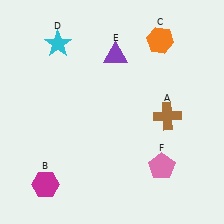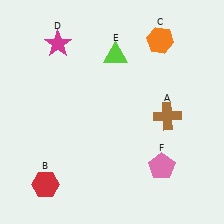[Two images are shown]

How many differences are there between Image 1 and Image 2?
There are 3 differences between the two images.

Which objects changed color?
B changed from magenta to red. D changed from cyan to magenta. E changed from purple to lime.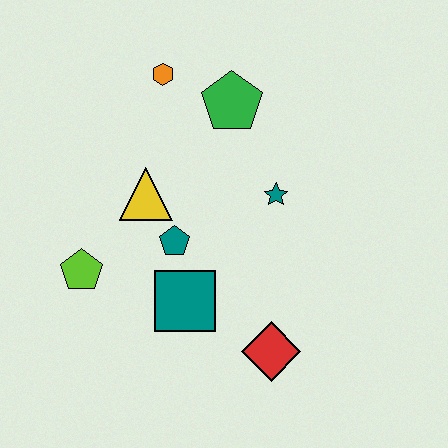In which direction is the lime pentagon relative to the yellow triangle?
The lime pentagon is below the yellow triangle.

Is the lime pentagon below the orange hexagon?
Yes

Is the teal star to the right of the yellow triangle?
Yes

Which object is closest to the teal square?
The teal pentagon is closest to the teal square.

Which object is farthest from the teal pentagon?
The orange hexagon is farthest from the teal pentagon.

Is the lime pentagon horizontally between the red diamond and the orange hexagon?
No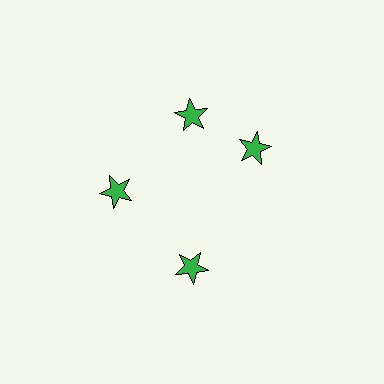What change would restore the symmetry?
The symmetry would be restored by rotating it back into even spacing with its neighbors so that all 4 stars sit at equal angles and equal distance from the center.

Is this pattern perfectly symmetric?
No. The 4 green stars are arranged in a ring, but one element near the 3 o'clock position is rotated out of alignment along the ring, breaking the 4-fold rotational symmetry.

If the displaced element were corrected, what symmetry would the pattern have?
It would have 4-fold rotational symmetry — the pattern would map onto itself every 90 degrees.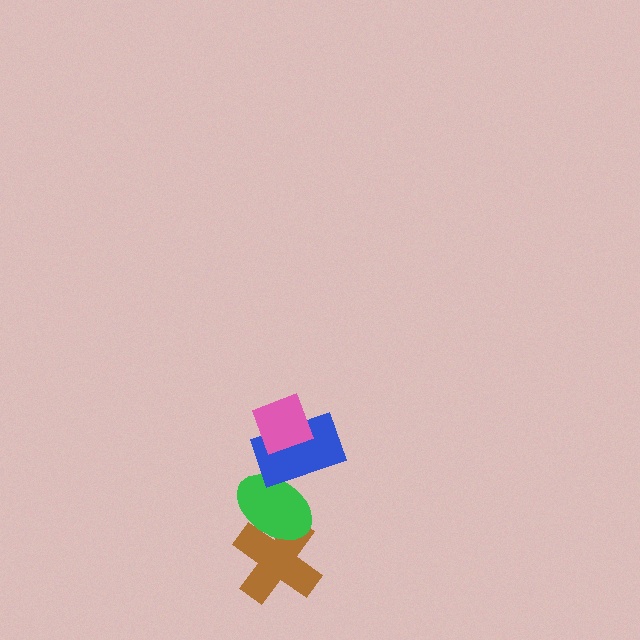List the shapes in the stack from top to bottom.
From top to bottom: the pink diamond, the blue rectangle, the green ellipse, the brown cross.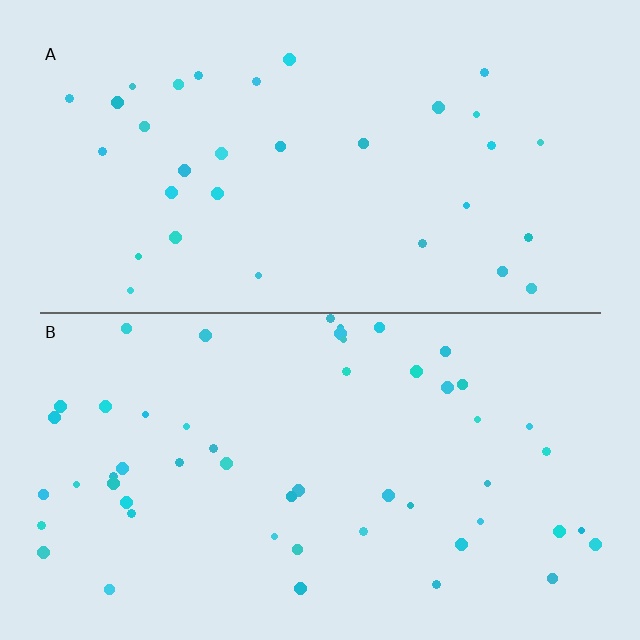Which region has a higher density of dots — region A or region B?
B (the bottom).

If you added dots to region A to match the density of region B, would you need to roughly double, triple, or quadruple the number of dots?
Approximately double.